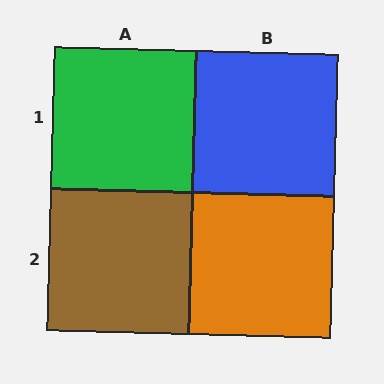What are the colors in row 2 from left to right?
Brown, orange.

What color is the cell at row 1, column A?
Green.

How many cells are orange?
1 cell is orange.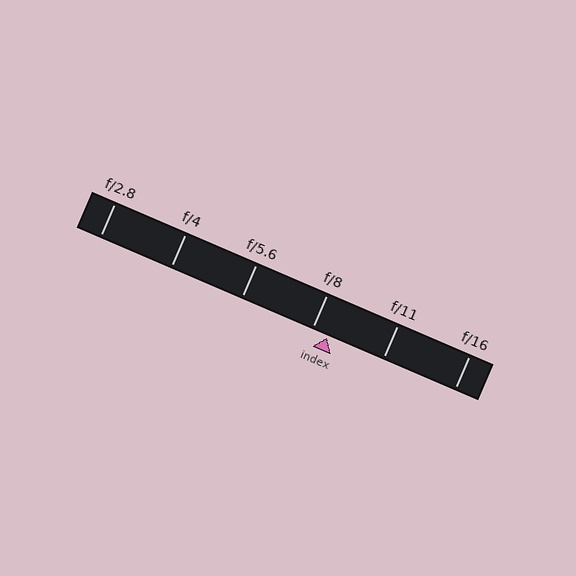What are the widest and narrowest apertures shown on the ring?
The widest aperture shown is f/2.8 and the narrowest is f/16.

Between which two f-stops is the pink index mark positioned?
The index mark is between f/8 and f/11.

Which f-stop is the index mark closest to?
The index mark is closest to f/8.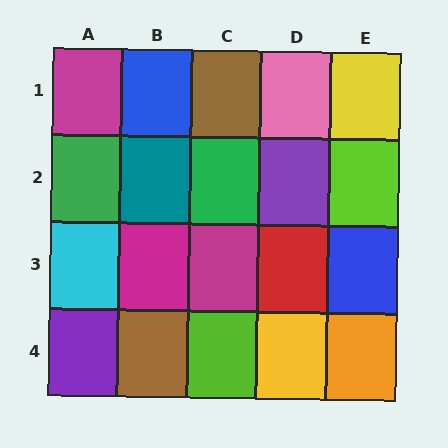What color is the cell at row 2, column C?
Green.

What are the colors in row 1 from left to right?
Magenta, blue, brown, pink, yellow.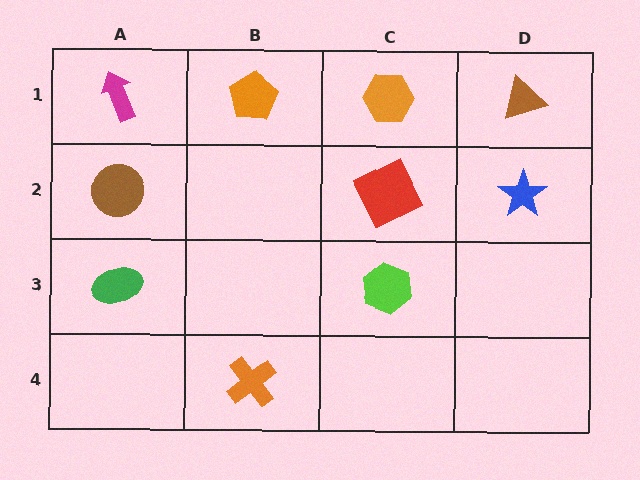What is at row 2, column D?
A blue star.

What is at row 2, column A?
A brown circle.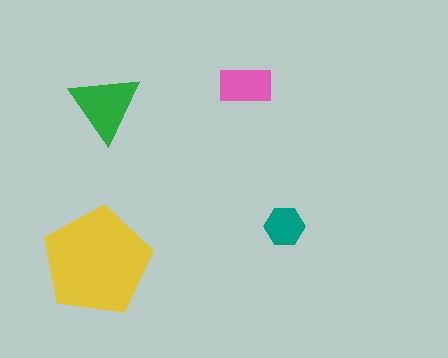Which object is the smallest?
The teal hexagon.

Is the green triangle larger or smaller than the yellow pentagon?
Smaller.